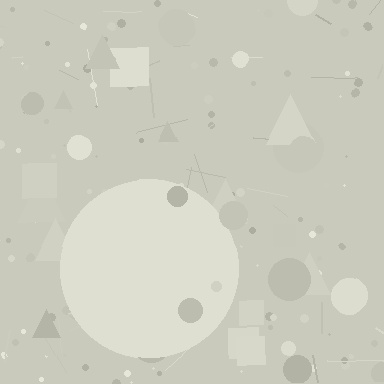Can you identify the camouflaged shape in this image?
The camouflaged shape is a circle.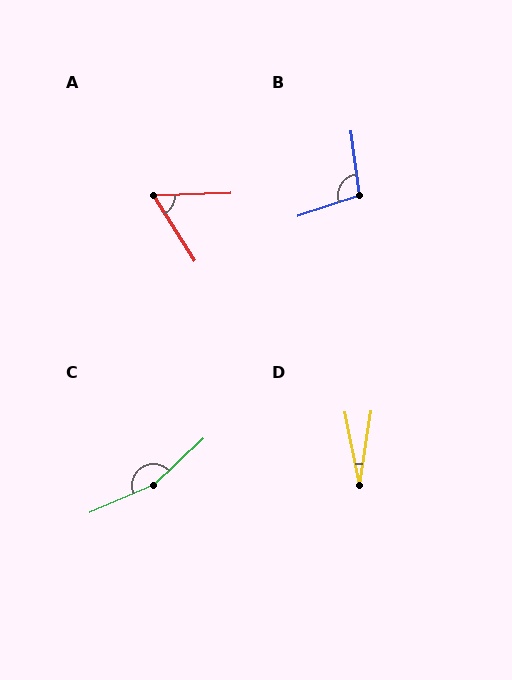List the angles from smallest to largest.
D (20°), A (59°), B (101°), C (160°).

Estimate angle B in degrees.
Approximately 101 degrees.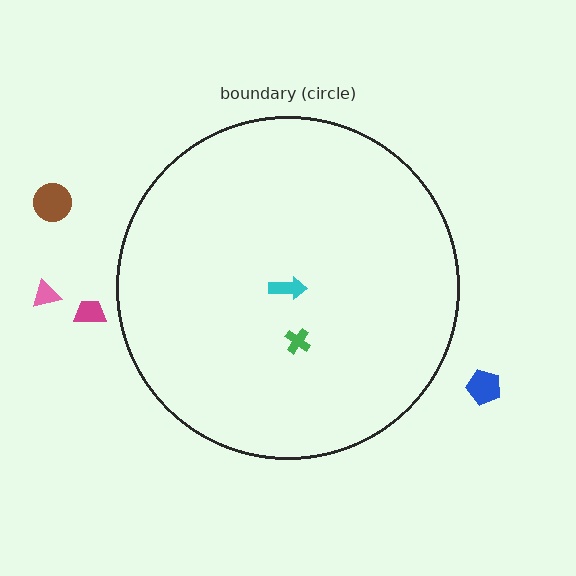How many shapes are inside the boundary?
2 inside, 4 outside.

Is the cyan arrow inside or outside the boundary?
Inside.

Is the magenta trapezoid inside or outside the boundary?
Outside.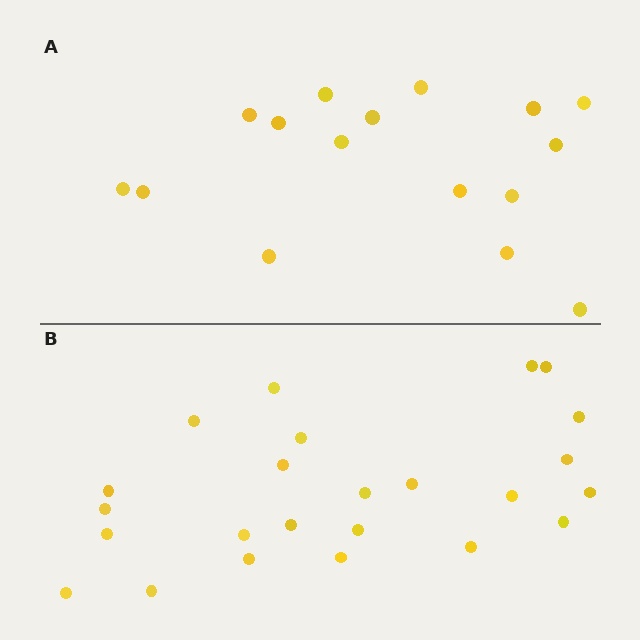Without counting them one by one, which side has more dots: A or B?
Region B (the bottom region) has more dots.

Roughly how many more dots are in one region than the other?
Region B has roughly 8 or so more dots than region A.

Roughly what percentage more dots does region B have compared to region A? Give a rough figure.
About 50% more.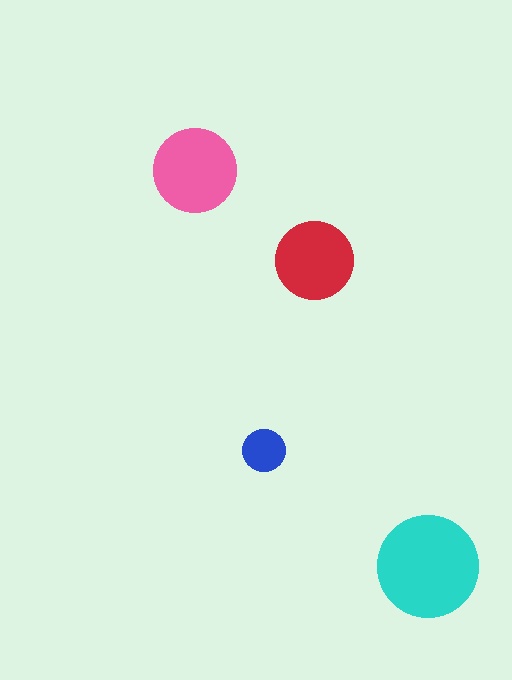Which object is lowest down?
The cyan circle is bottommost.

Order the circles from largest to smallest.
the cyan one, the pink one, the red one, the blue one.